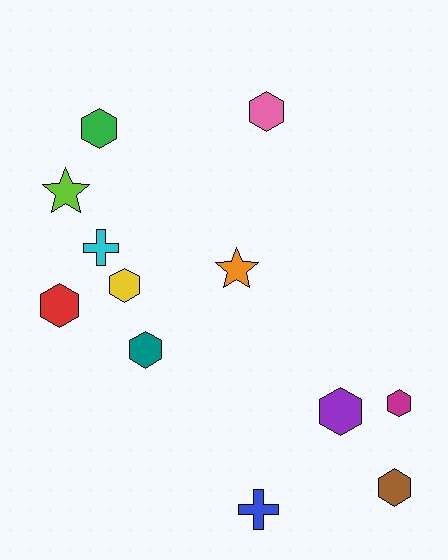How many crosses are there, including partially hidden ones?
There are 2 crosses.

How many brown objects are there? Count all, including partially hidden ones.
There is 1 brown object.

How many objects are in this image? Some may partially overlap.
There are 12 objects.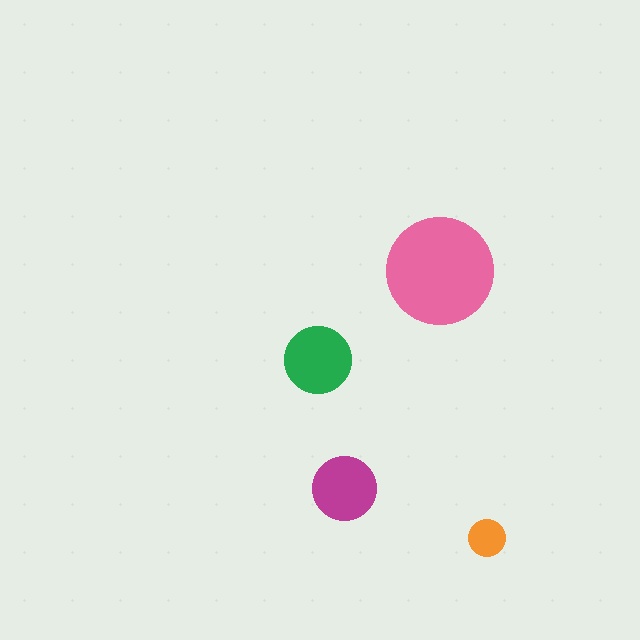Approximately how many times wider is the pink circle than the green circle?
About 1.5 times wider.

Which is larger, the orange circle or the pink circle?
The pink one.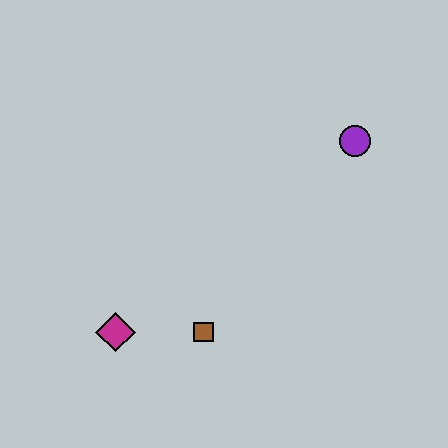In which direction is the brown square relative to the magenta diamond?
The brown square is to the right of the magenta diamond.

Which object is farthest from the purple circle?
The magenta diamond is farthest from the purple circle.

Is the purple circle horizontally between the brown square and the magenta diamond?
No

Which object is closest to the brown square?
The magenta diamond is closest to the brown square.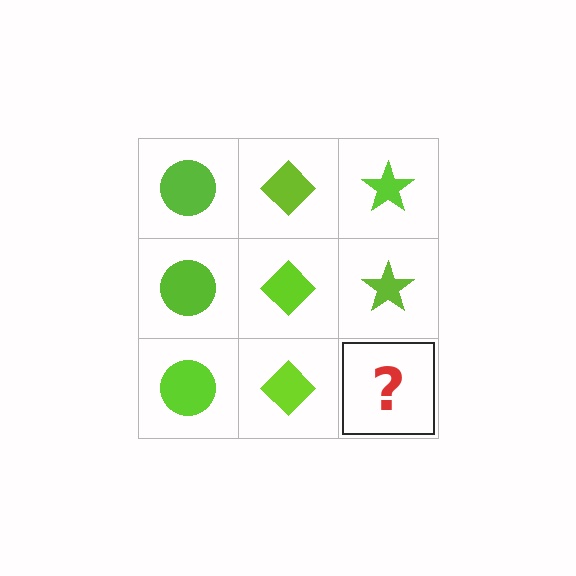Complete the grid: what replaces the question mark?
The question mark should be replaced with a lime star.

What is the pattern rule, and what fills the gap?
The rule is that each column has a consistent shape. The gap should be filled with a lime star.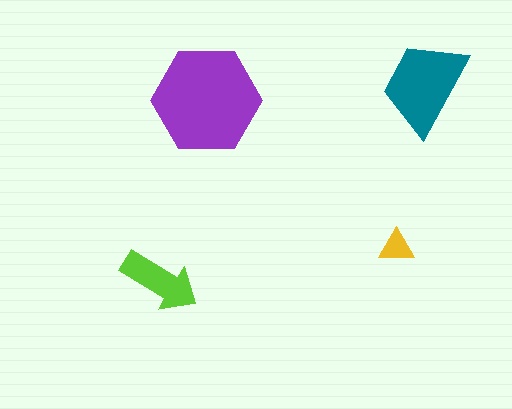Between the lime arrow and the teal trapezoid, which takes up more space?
The teal trapezoid.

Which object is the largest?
The purple hexagon.